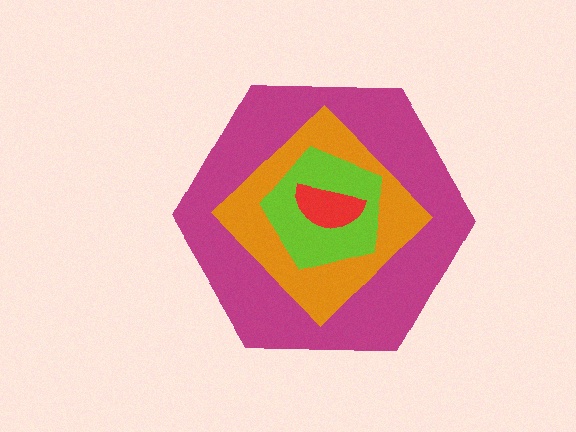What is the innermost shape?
The red semicircle.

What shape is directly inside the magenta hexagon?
The orange diamond.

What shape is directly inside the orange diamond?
The lime pentagon.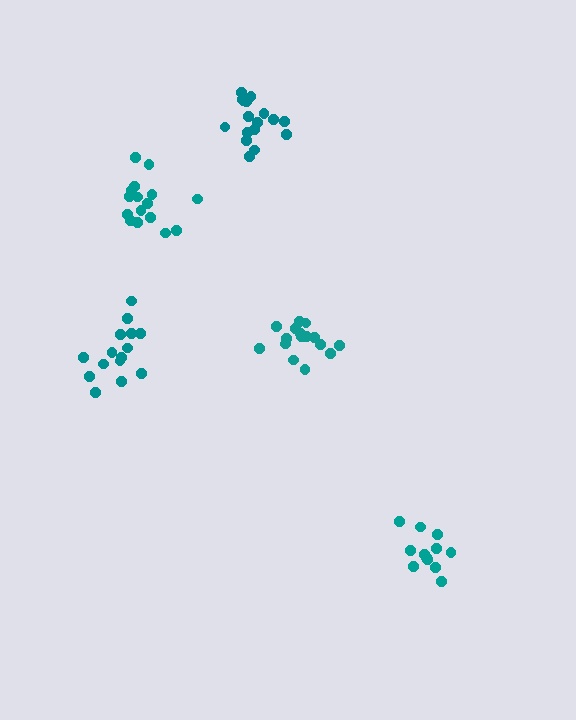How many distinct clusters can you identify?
There are 5 distinct clusters.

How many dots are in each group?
Group 1: 15 dots, Group 2: 12 dots, Group 3: 17 dots, Group 4: 16 dots, Group 5: 16 dots (76 total).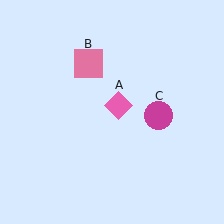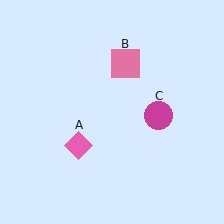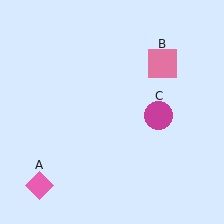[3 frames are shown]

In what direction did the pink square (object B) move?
The pink square (object B) moved right.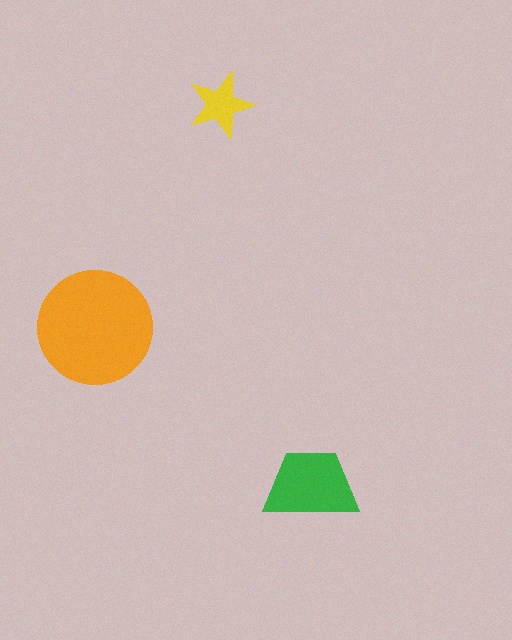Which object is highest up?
The yellow star is topmost.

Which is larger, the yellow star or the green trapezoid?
The green trapezoid.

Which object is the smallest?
The yellow star.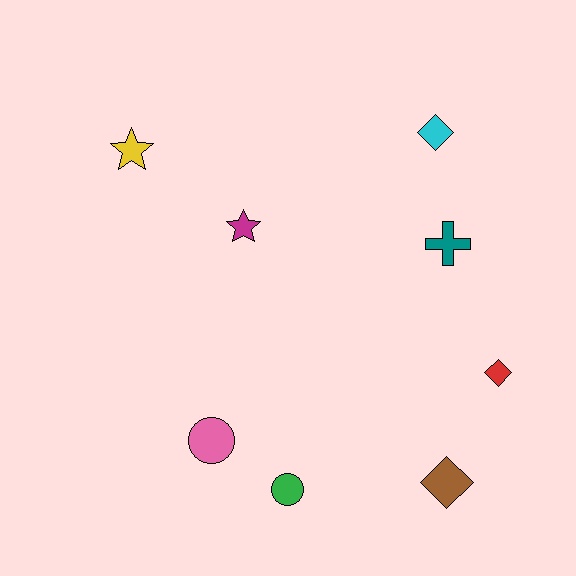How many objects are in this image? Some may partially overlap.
There are 8 objects.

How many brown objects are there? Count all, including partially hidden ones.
There is 1 brown object.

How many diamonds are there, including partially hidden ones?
There are 3 diamonds.